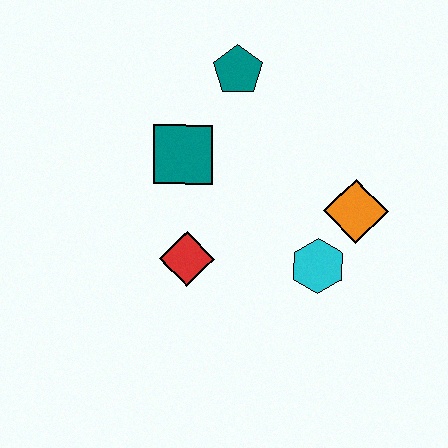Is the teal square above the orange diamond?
Yes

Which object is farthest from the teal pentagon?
The cyan hexagon is farthest from the teal pentagon.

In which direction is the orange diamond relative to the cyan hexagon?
The orange diamond is above the cyan hexagon.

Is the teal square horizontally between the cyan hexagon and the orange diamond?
No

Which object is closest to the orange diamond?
The cyan hexagon is closest to the orange diamond.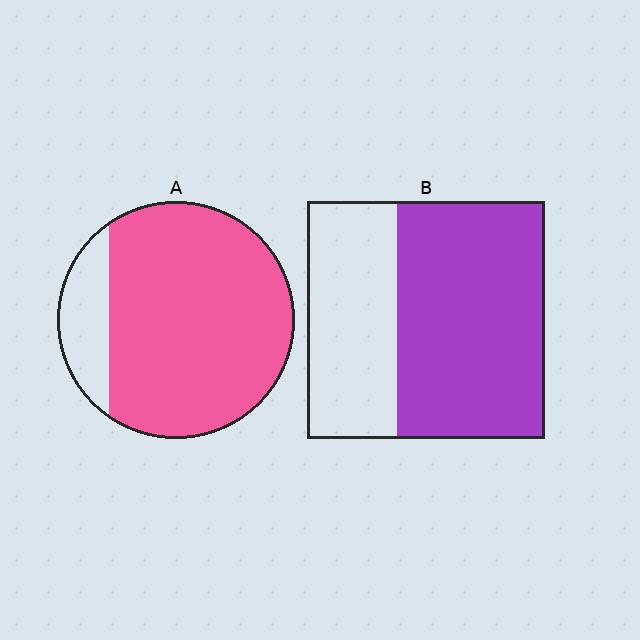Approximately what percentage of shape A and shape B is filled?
A is approximately 85% and B is approximately 60%.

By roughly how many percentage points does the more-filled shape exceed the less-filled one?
By roughly 20 percentage points (A over B).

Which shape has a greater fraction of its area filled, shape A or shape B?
Shape A.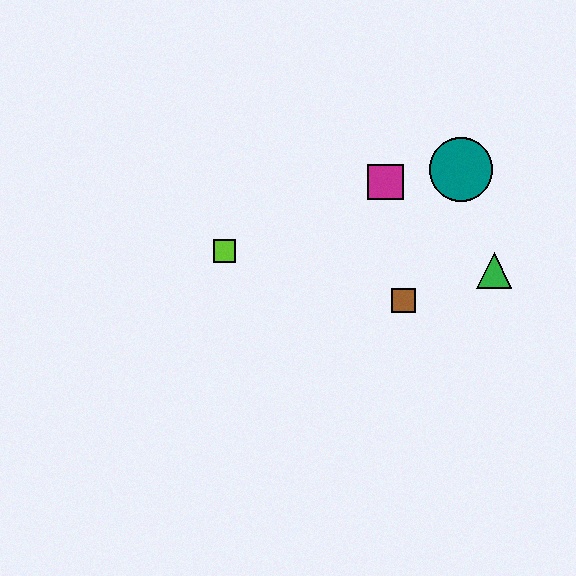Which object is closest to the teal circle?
The magenta square is closest to the teal circle.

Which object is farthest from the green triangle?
The lime square is farthest from the green triangle.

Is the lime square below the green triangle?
No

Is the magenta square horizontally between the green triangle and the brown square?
No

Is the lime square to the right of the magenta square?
No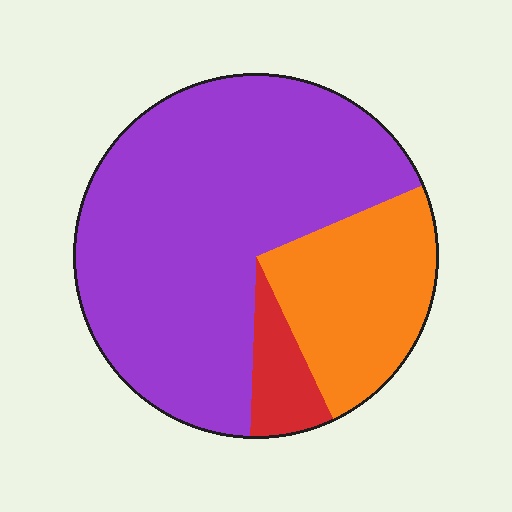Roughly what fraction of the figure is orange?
Orange covers around 25% of the figure.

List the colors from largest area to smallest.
From largest to smallest: purple, orange, red.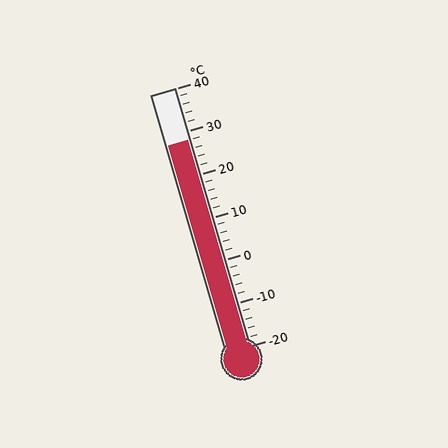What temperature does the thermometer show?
The thermometer shows approximately 28°C.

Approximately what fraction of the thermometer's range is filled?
The thermometer is filled to approximately 80% of its range.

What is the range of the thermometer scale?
The thermometer scale ranges from -20°C to 40°C.